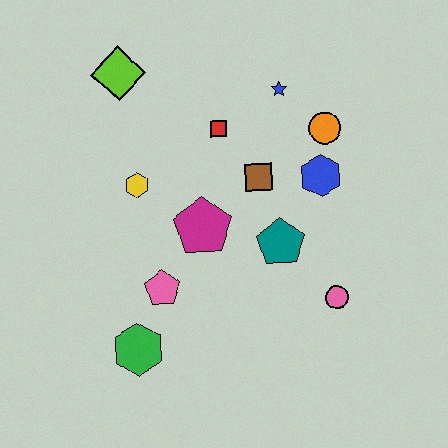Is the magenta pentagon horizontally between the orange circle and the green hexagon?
Yes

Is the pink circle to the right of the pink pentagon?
Yes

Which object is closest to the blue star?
The orange circle is closest to the blue star.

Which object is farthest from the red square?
The green hexagon is farthest from the red square.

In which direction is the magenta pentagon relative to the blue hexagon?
The magenta pentagon is to the left of the blue hexagon.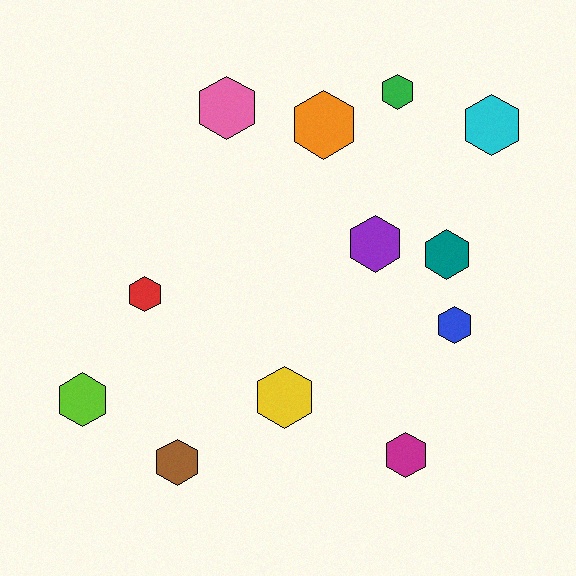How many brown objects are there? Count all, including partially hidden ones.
There is 1 brown object.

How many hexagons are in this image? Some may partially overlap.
There are 12 hexagons.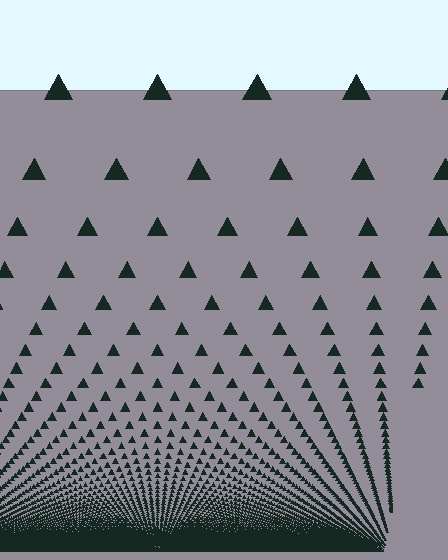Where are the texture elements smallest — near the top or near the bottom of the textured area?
Near the bottom.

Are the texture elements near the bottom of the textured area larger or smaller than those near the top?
Smaller. The gradient is inverted — elements near the bottom are smaller and denser.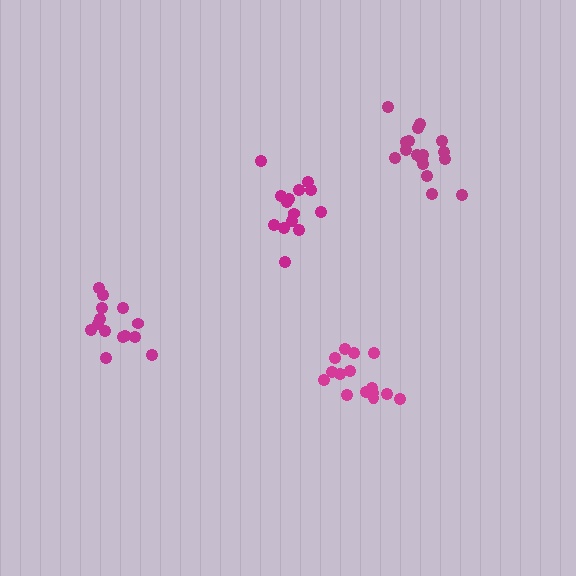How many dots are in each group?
Group 1: 15 dots, Group 2: 17 dots, Group 3: 14 dots, Group 4: 14 dots (60 total).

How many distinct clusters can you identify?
There are 4 distinct clusters.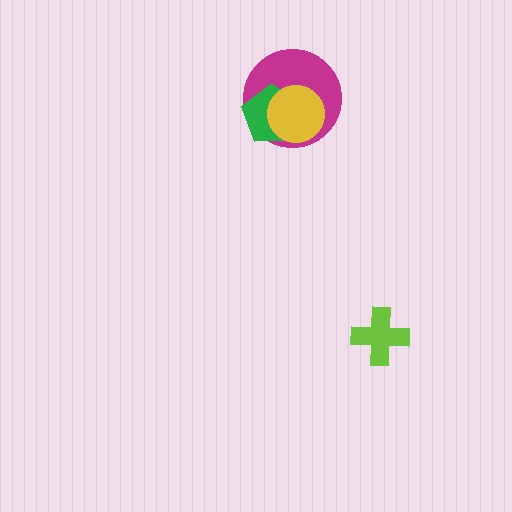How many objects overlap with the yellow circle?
2 objects overlap with the yellow circle.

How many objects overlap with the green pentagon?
2 objects overlap with the green pentagon.